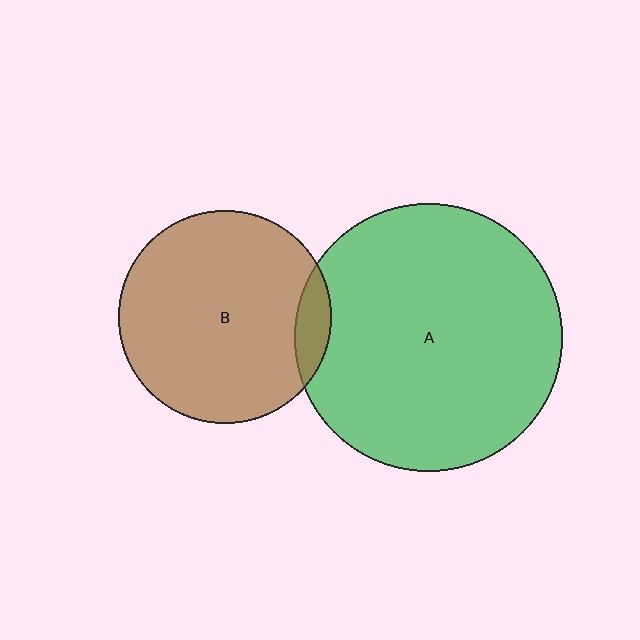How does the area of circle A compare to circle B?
Approximately 1.6 times.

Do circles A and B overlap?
Yes.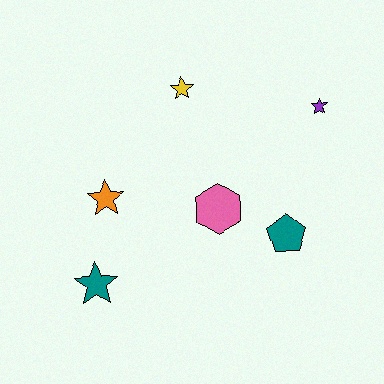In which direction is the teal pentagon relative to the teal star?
The teal pentagon is to the right of the teal star.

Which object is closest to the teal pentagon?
The pink hexagon is closest to the teal pentagon.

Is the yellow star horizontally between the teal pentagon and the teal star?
Yes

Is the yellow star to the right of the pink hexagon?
No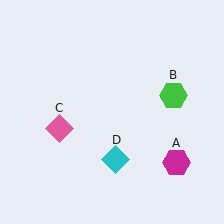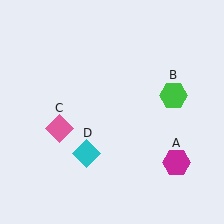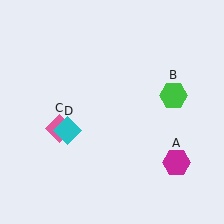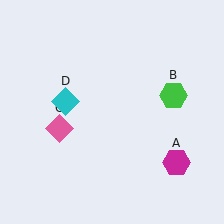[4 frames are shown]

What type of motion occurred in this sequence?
The cyan diamond (object D) rotated clockwise around the center of the scene.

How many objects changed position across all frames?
1 object changed position: cyan diamond (object D).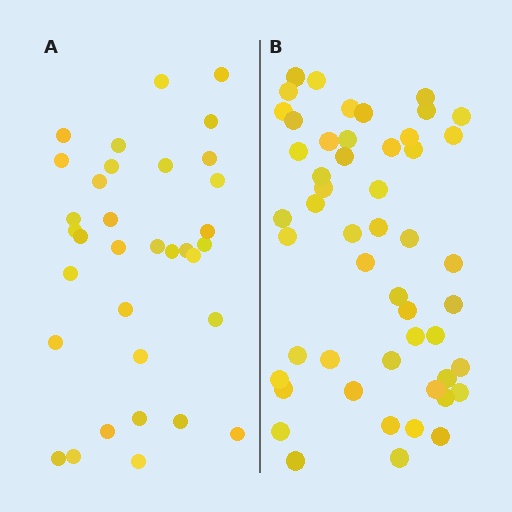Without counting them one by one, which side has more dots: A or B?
Region B (the right region) has more dots.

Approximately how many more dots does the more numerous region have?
Region B has approximately 15 more dots than region A.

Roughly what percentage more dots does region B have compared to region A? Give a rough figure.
About 50% more.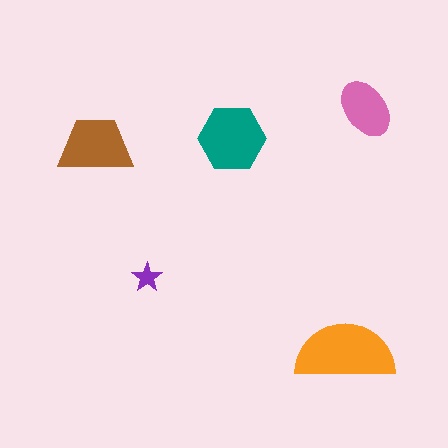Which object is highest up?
The pink ellipse is topmost.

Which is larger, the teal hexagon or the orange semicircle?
The orange semicircle.